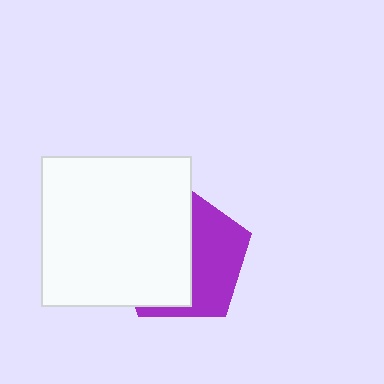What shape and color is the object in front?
The object in front is a white square.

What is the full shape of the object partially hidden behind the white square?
The partially hidden object is a purple pentagon.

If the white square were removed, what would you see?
You would see the complete purple pentagon.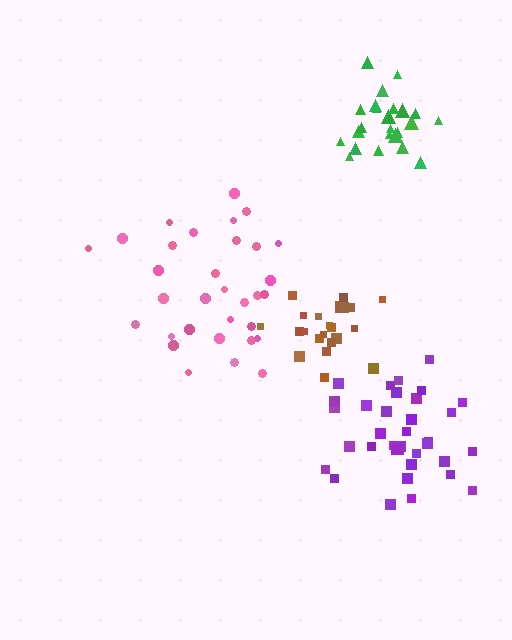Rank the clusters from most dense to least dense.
green, brown, purple, pink.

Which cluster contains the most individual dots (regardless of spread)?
Purple (35).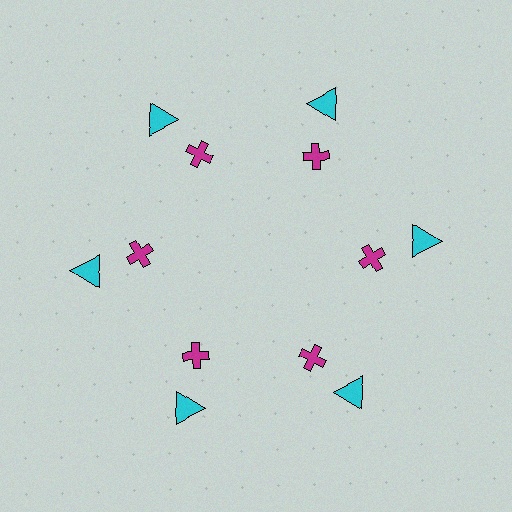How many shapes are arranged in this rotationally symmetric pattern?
There are 12 shapes, arranged in 6 groups of 2.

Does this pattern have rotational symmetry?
Yes, this pattern has 6-fold rotational symmetry. It looks the same after rotating 60 degrees around the center.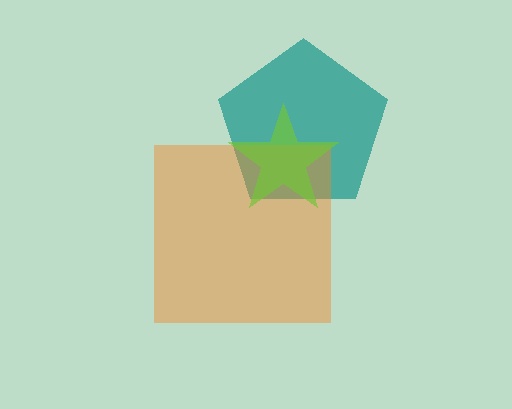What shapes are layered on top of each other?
The layered shapes are: a teal pentagon, an orange square, a lime star.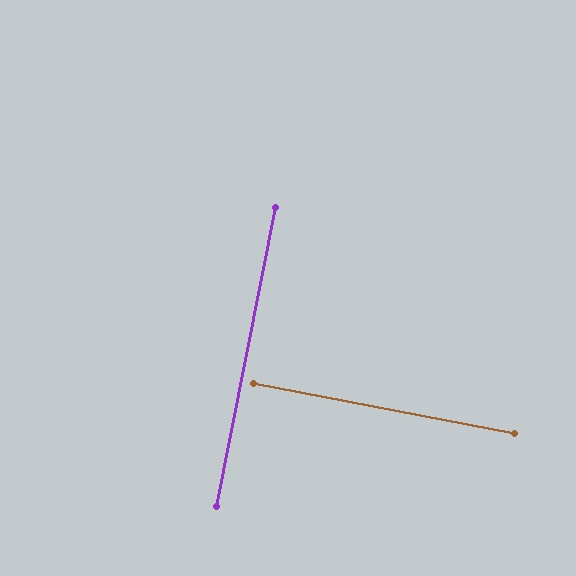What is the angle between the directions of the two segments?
Approximately 90 degrees.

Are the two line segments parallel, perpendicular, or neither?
Perpendicular — they meet at approximately 90°.